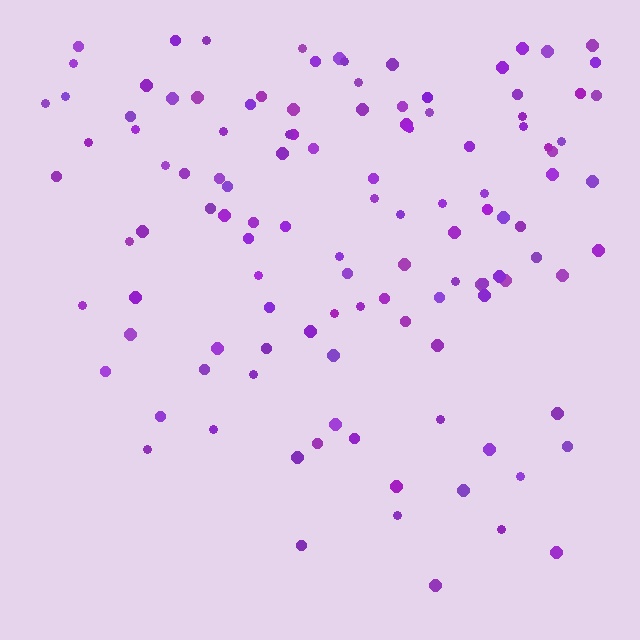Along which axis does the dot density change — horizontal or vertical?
Vertical.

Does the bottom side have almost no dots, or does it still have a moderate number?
Still a moderate number, just noticeably fewer than the top.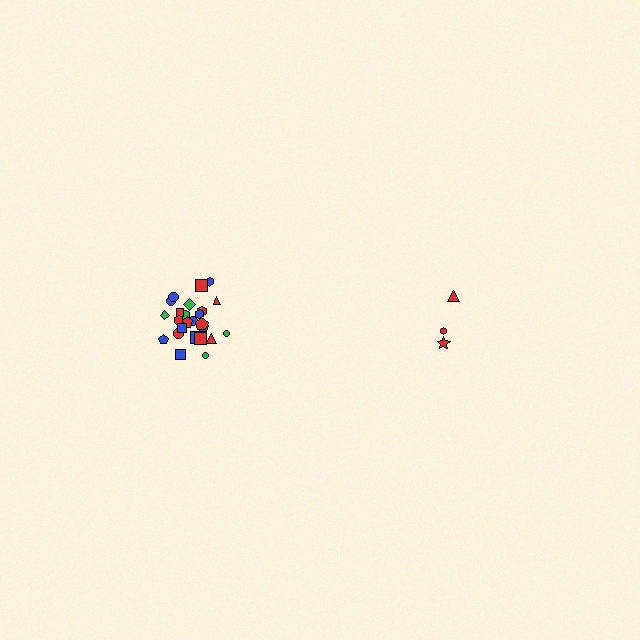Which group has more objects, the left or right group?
The left group.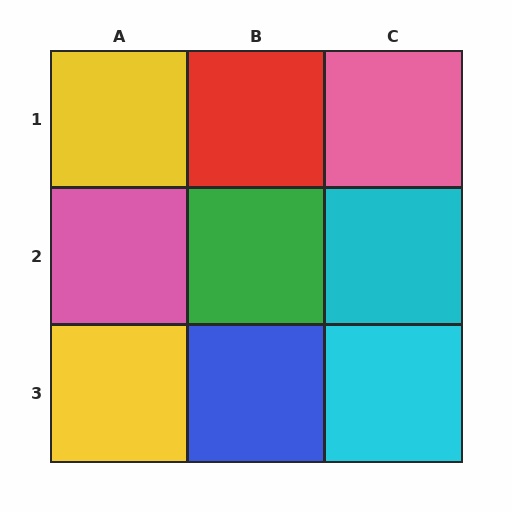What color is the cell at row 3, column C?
Cyan.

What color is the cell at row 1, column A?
Yellow.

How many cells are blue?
1 cell is blue.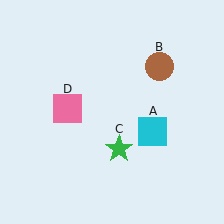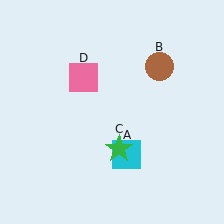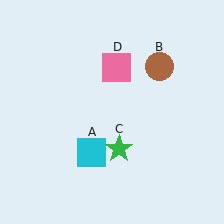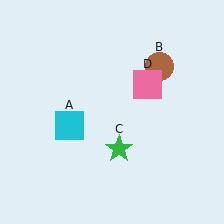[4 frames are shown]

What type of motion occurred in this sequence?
The cyan square (object A), pink square (object D) rotated clockwise around the center of the scene.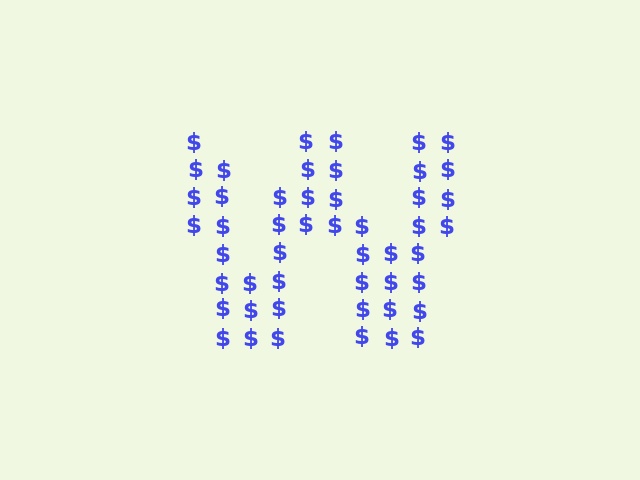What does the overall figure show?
The overall figure shows the letter W.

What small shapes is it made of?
It is made of small dollar signs.